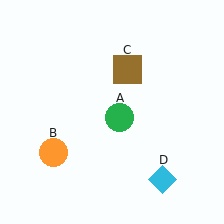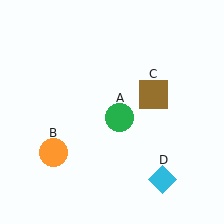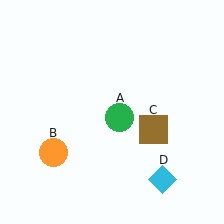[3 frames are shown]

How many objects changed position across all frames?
1 object changed position: brown square (object C).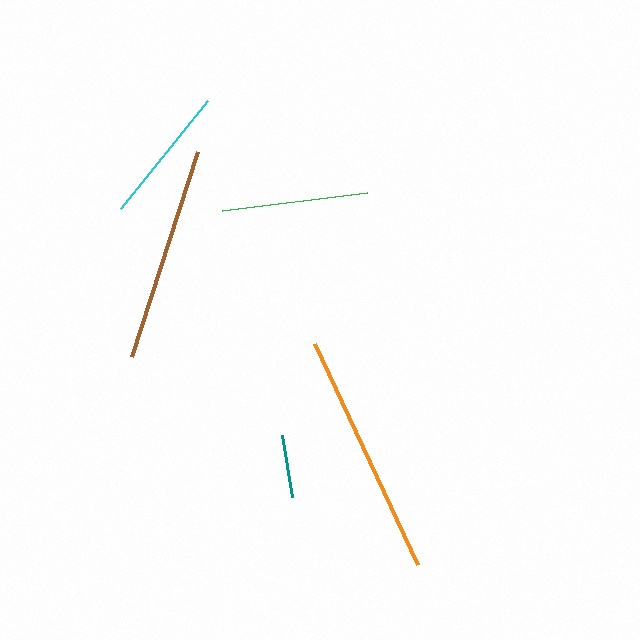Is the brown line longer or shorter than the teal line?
The brown line is longer than the teal line.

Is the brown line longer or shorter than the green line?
The brown line is longer than the green line.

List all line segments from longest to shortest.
From longest to shortest: orange, brown, green, cyan, teal.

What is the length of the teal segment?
The teal segment is approximately 63 pixels long.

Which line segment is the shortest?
The teal line is the shortest at approximately 63 pixels.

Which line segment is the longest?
The orange line is the longest at approximately 244 pixels.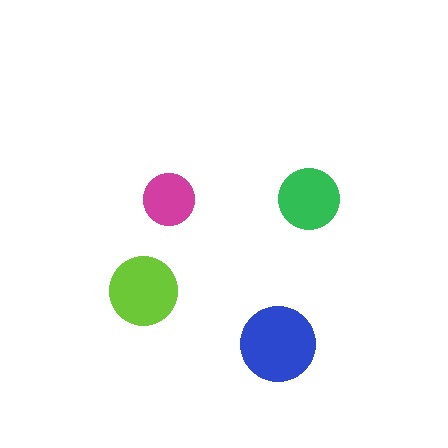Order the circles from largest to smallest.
the blue one, the lime one, the green one, the magenta one.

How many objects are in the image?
There are 4 objects in the image.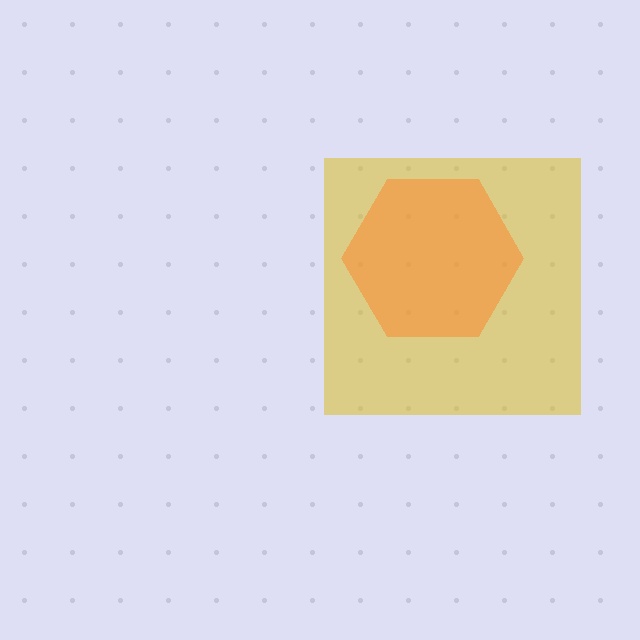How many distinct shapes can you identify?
There are 2 distinct shapes: a yellow square, an orange hexagon.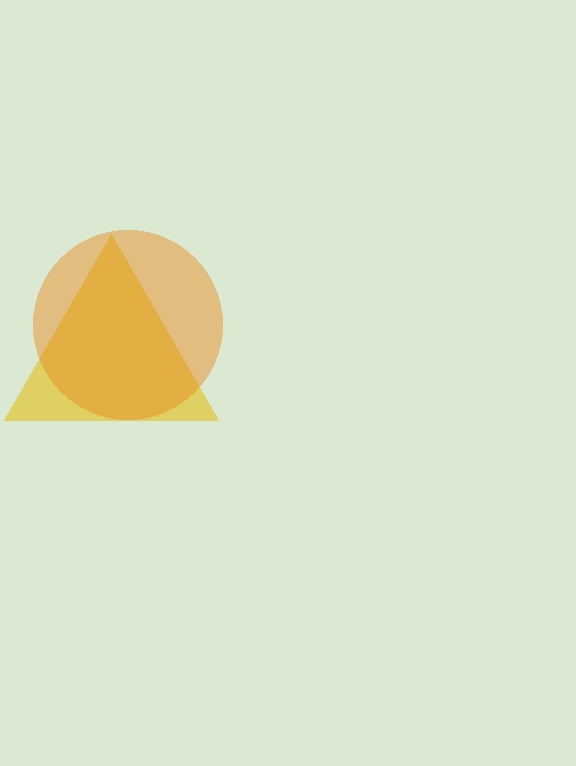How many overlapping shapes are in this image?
There are 2 overlapping shapes in the image.